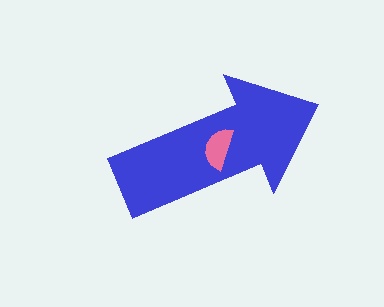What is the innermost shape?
The pink semicircle.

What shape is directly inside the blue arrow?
The pink semicircle.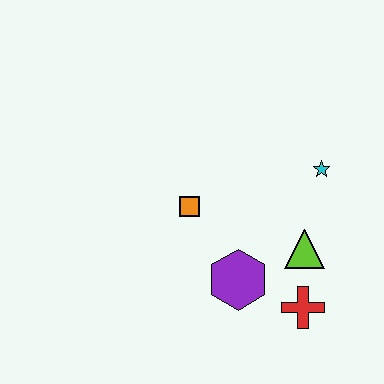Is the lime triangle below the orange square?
Yes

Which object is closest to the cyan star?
The lime triangle is closest to the cyan star.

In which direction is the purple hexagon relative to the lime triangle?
The purple hexagon is to the left of the lime triangle.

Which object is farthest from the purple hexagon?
The cyan star is farthest from the purple hexagon.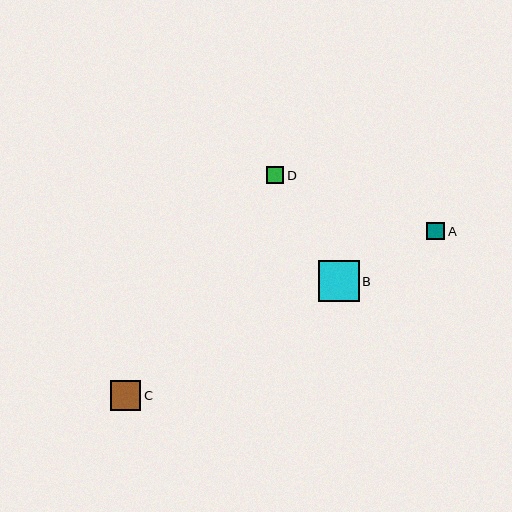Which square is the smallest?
Square D is the smallest with a size of approximately 17 pixels.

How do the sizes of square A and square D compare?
Square A and square D are approximately the same size.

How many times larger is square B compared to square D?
Square B is approximately 2.4 times the size of square D.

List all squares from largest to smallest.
From largest to smallest: B, C, A, D.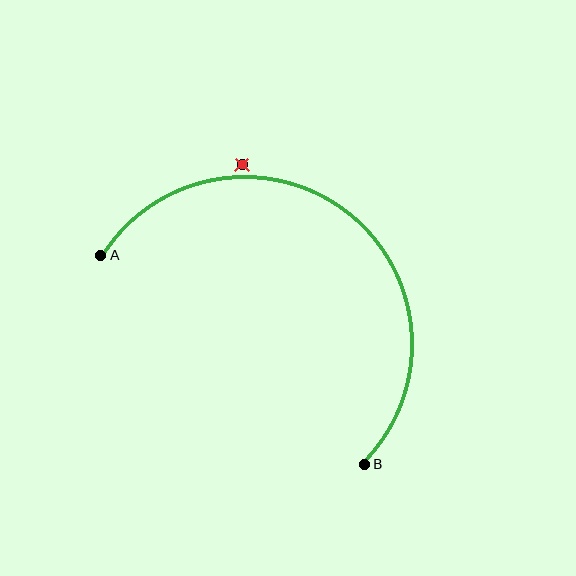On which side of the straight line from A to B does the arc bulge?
The arc bulges above and to the right of the straight line connecting A and B.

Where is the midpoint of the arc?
The arc midpoint is the point on the curve farthest from the straight line joining A and B. It sits above and to the right of that line.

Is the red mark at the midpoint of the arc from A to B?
No — the red mark does not lie on the arc at all. It sits slightly outside the curve.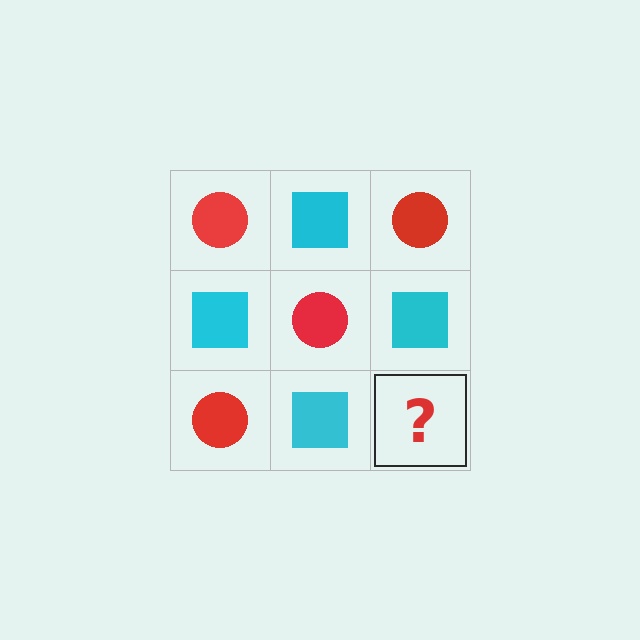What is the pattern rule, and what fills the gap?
The rule is that it alternates red circle and cyan square in a checkerboard pattern. The gap should be filled with a red circle.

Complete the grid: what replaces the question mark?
The question mark should be replaced with a red circle.